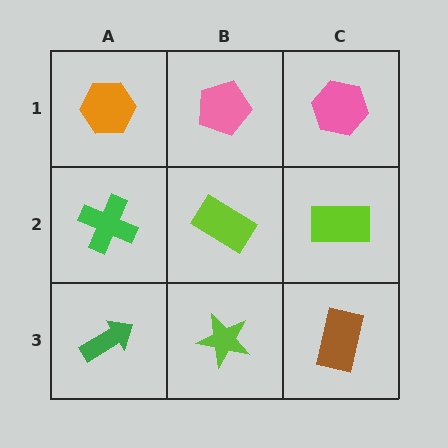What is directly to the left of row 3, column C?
A lime star.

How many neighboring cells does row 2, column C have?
3.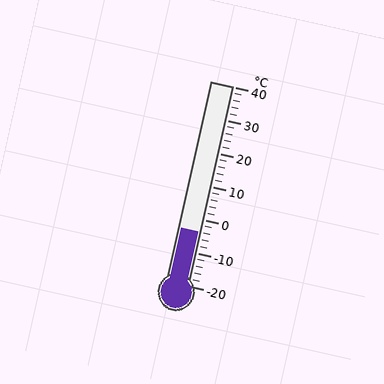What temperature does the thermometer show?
The thermometer shows approximately -4°C.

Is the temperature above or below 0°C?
The temperature is below 0°C.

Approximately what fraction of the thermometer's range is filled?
The thermometer is filled to approximately 25% of its range.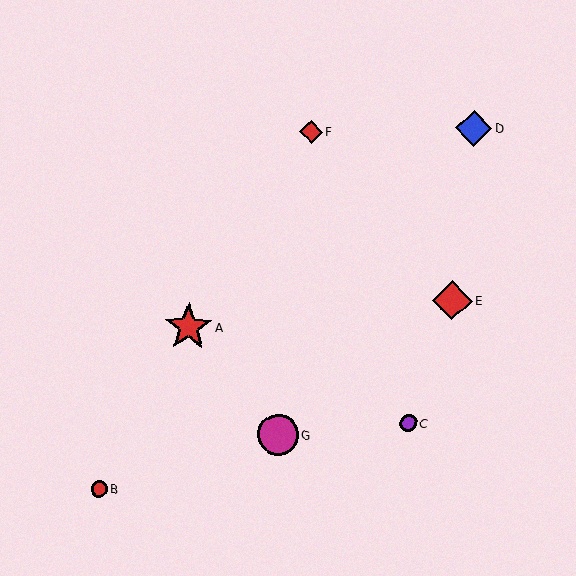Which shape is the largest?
The red star (labeled A) is the largest.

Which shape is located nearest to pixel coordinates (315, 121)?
The red diamond (labeled F) at (311, 132) is nearest to that location.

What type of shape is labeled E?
Shape E is a red diamond.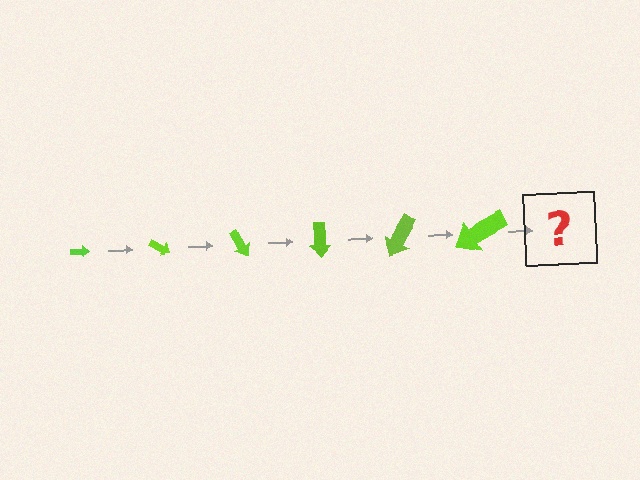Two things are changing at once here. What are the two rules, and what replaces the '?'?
The two rules are that the arrow grows larger each step and it rotates 30 degrees each step. The '?' should be an arrow, larger than the previous one and rotated 180 degrees from the start.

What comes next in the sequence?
The next element should be an arrow, larger than the previous one and rotated 180 degrees from the start.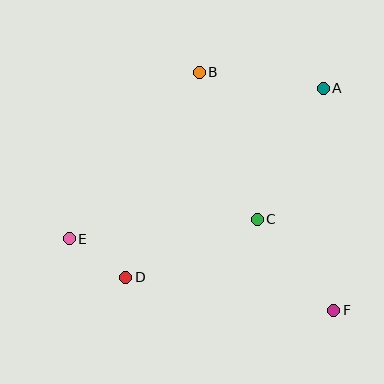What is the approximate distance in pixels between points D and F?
The distance between D and F is approximately 211 pixels.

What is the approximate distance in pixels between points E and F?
The distance between E and F is approximately 274 pixels.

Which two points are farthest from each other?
Points A and E are farthest from each other.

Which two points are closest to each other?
Points D and E are closest to each other.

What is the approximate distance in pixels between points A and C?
The distance between A and C is approximately 146 pixels.